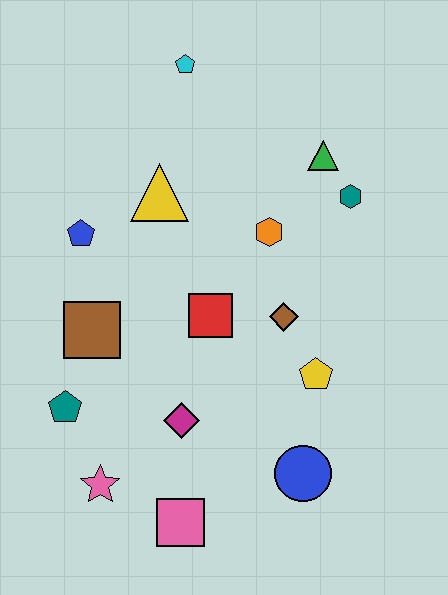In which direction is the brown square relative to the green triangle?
The brown square is to the left of the green triangle.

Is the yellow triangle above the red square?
Yes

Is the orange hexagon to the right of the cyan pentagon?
Yes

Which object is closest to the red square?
The brown diamond is closest to the red square.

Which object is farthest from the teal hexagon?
The pink star is farthest from the teal hexagon.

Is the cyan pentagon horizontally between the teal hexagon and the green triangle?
No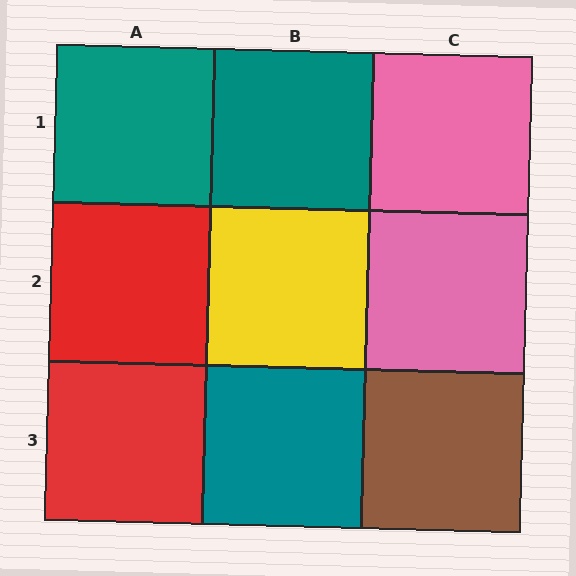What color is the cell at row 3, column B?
Teal.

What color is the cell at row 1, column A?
Teal.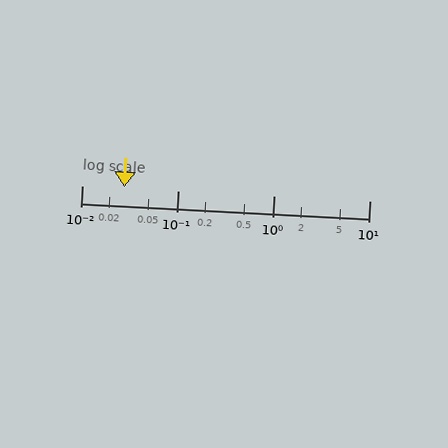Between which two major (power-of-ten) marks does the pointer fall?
The pointer is between 0.01 and 0.1.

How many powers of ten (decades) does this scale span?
The scale spans 3 decades, from 0.01 to 10.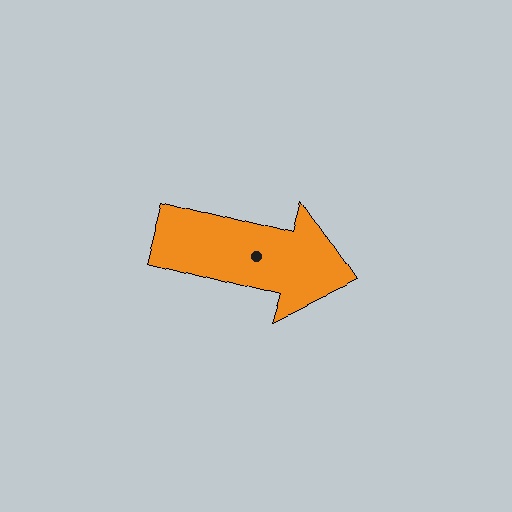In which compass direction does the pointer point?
East.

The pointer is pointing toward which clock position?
Roughly 4 o'clock.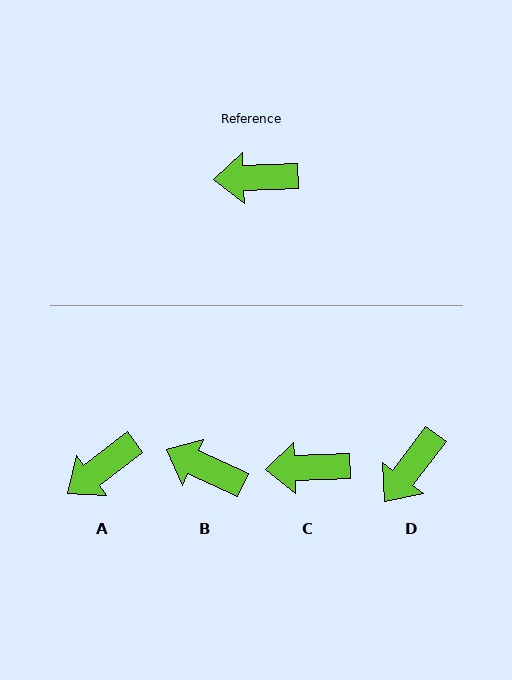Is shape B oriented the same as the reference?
No, it is off by about 27 degrees.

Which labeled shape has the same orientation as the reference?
C.